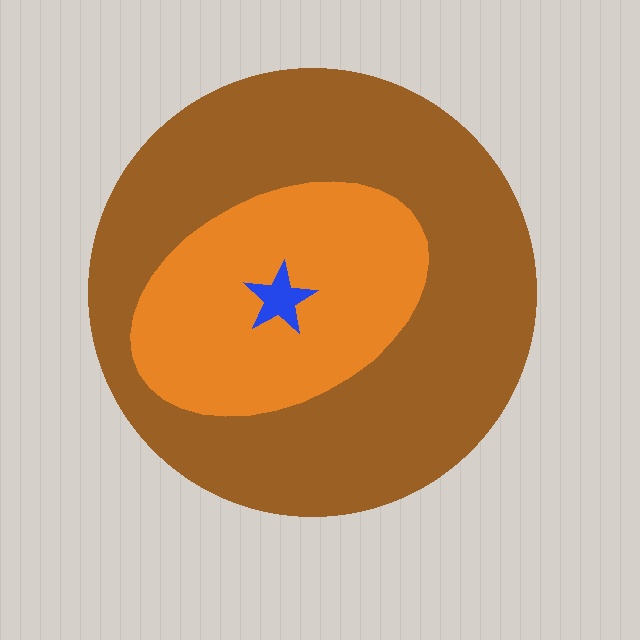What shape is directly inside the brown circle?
The orange ellipse.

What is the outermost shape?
The brown circle.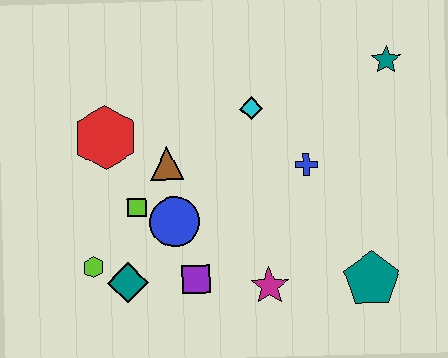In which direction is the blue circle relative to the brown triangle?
The blue circle is below the brown triangle.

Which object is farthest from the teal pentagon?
The red hexagon is farthest from the teal pentagon.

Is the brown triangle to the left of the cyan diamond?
Yes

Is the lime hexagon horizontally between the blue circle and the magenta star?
No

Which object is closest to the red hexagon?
The brown triangle is closest to the red hexagon.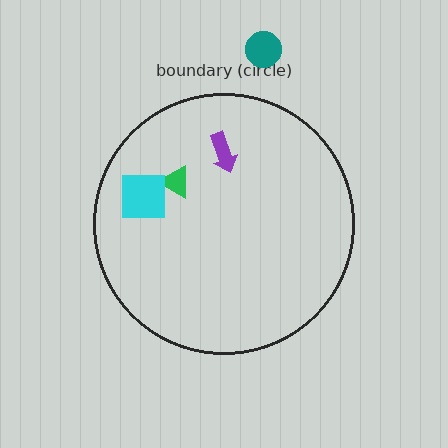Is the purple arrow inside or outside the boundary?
Inside.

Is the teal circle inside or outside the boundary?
Outside.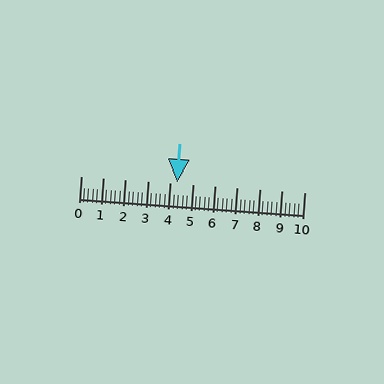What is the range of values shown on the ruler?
The ruler shows values from 0 to 10.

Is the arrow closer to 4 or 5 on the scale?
The arrow is closer to 4.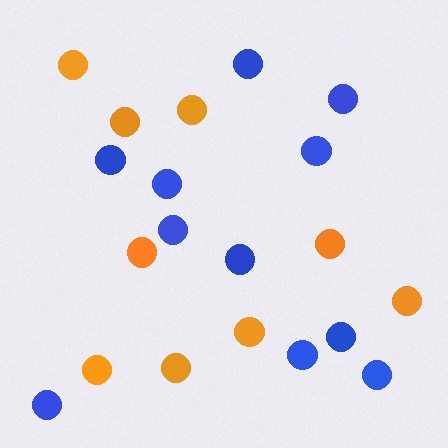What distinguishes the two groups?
There are 2 groups: one group of blue circles (11) and one group of orange circles (9).